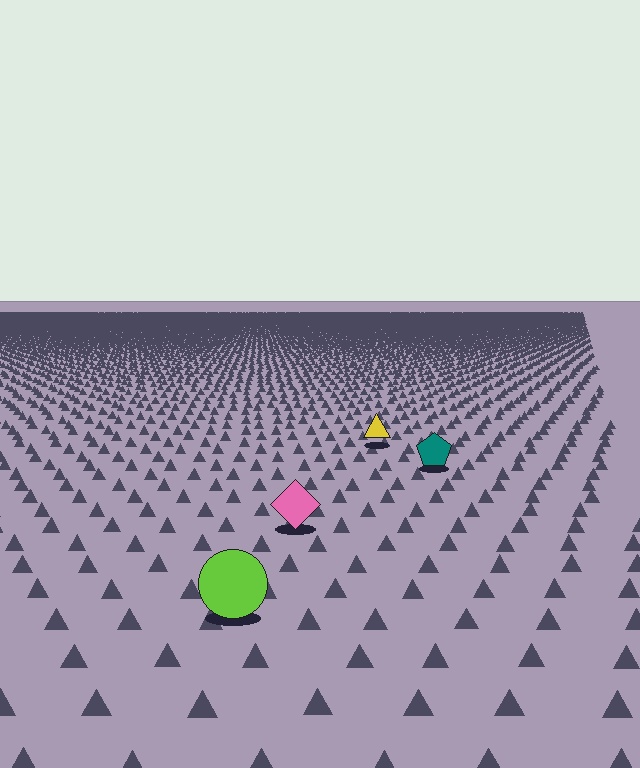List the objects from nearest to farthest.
From nearest to farthest: the lime circle, the pink diamond, the teal pentagon, the yellow triangle.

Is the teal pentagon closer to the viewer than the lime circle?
No. The lime circle is closer — you can tell from the texture gradient: the ground texture is coarser near it.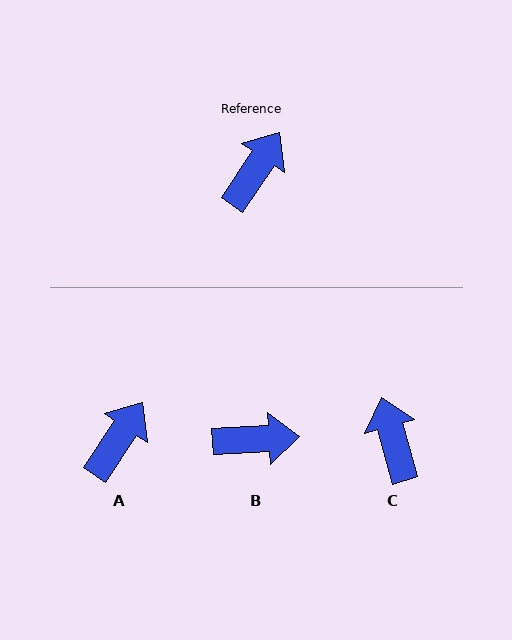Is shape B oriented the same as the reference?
No, it is off by about 54 degrees.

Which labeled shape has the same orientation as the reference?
A.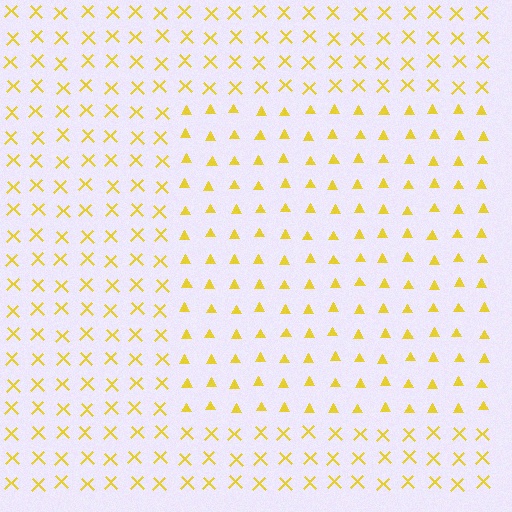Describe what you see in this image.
The image is filled with small yellow elements arranged in a uniform grid. A rectangle-shaped region contains triangles, while the surrounding area contains X marks. The boundary is defined purely by the change in element shape.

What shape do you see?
I see a rectangle.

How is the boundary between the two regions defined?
The boundary is defined by a change in element shape: triangles inside vs. X marks outside. All elements share the same color and spacing.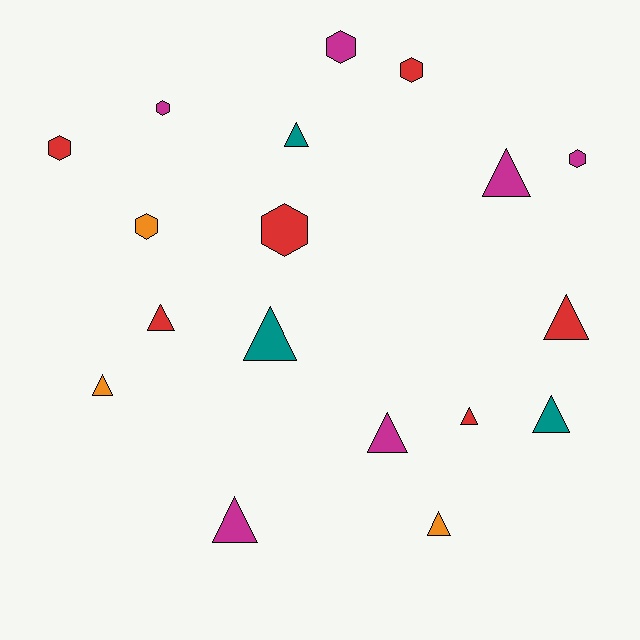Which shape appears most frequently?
Triangle, with 11 objects.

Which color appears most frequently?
Magenta, with 6 objects.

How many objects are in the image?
There are 18 objects.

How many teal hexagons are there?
There are no teal hexagons.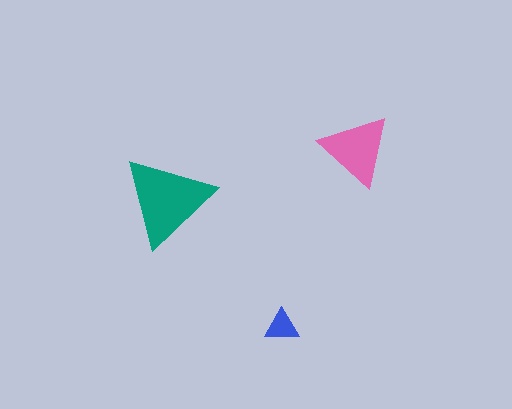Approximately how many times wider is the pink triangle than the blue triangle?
About 2 times wider.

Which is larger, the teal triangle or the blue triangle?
The teal one.